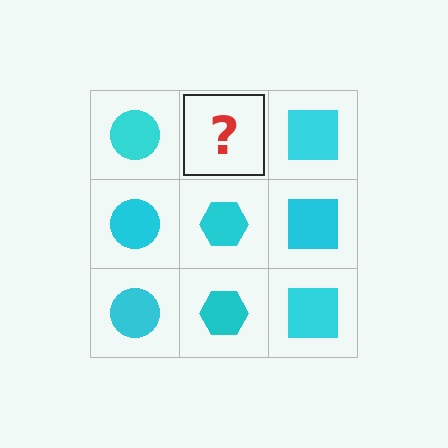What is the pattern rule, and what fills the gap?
The rule is that each column has a consistent shape. The gap should be filled with a cyan hexagon.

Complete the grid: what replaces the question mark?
The question mark should be replaced with a cyan hexagon.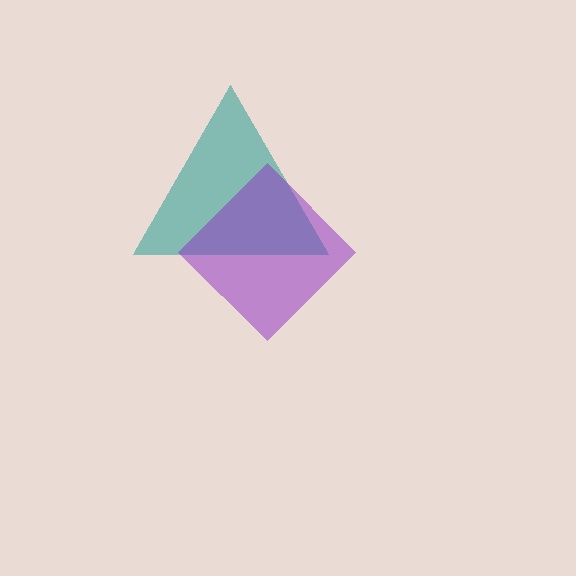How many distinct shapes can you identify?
There are 2 distinct shapes: a teal triangle, a purple diamond.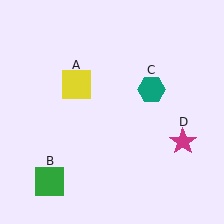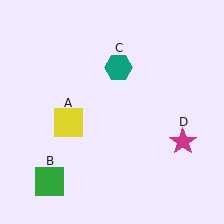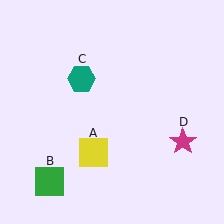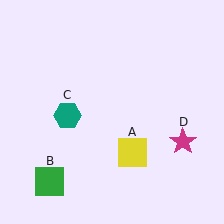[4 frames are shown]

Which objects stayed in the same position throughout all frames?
Green square (object B) and magenta star (object D) remained stationary.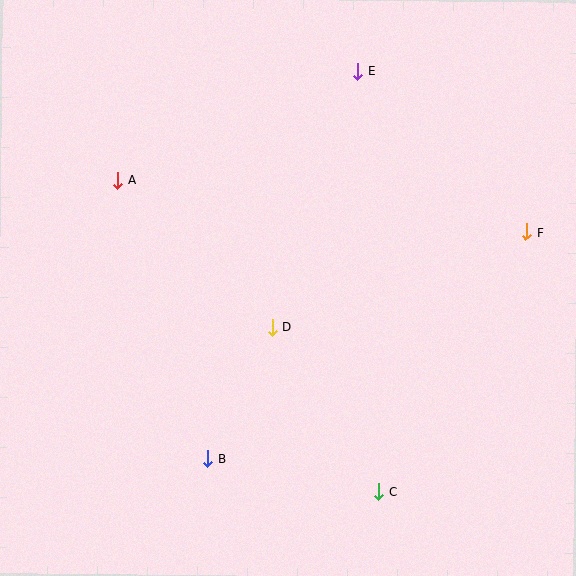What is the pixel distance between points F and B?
The distance between F and B is 391 pixels.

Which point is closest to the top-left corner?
Point A is closest to the top-left corner.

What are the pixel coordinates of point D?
Point D is at (272, 327).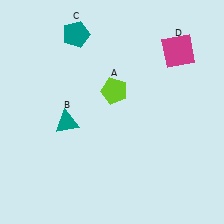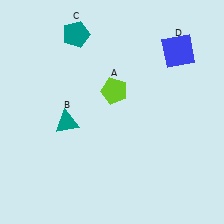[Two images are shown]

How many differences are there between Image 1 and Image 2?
There is 1 difference between the two images.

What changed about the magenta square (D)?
In Image 1, D is magenta. In Image 2, it changed to blue.